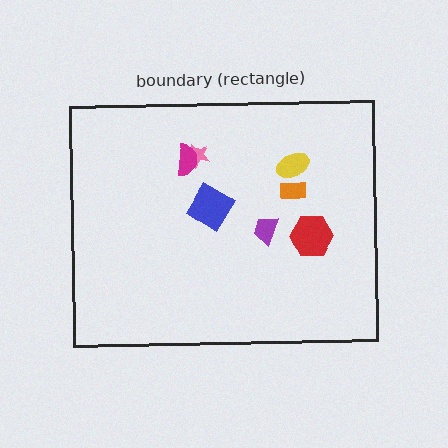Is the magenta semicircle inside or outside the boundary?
Inside.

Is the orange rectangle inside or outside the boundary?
Inside.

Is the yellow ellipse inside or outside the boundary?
Inside.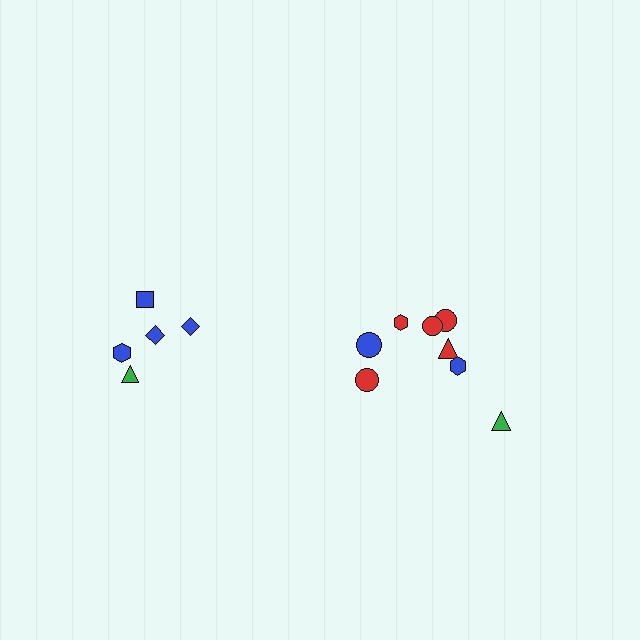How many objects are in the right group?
There are 8 objects.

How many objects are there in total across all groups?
There are 13 objects.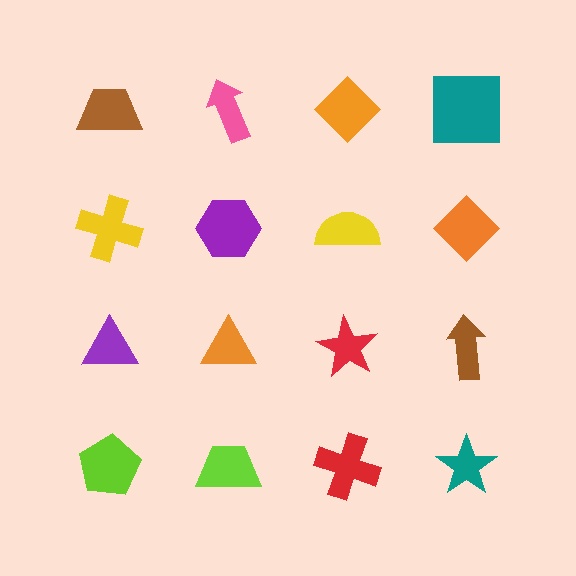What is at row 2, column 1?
A yellow cross.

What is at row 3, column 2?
An orange triangle.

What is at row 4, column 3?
A red cross.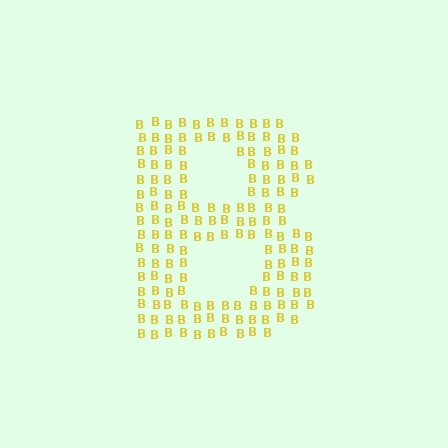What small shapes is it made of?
It is made of small letter B's.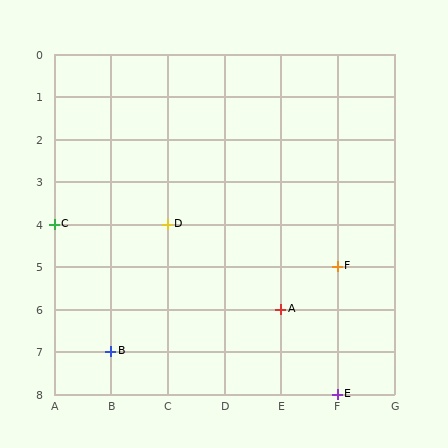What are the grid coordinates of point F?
Point F is at grid coordinates (F, 5).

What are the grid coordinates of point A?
Point A is at grid coordinates (E, 6).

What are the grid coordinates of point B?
Point B is at grid coordinates (B, 7).